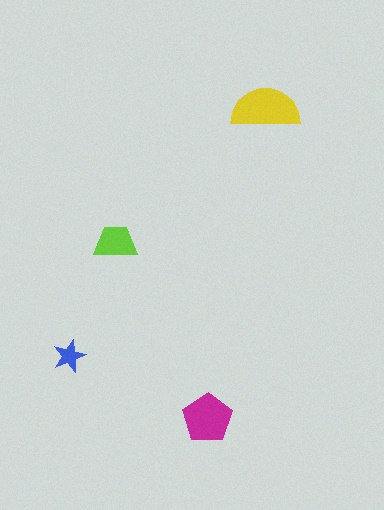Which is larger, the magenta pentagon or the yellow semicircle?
The yellow semicircle.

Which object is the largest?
The yellow semicircle.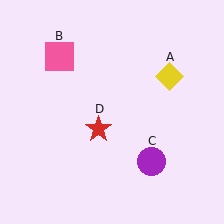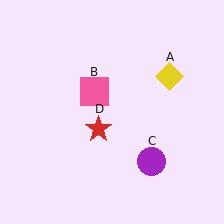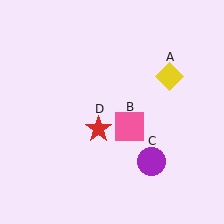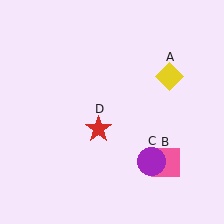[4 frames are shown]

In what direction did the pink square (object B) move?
The pink square (object B) moved down and to the right.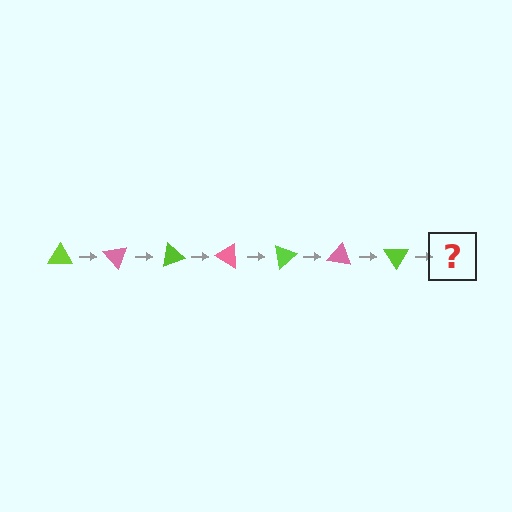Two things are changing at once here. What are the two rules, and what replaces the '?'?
The two rules are that it rotates 50 degrees each step and the color cycles through lime and pink. The '?' should be a pink triangle, rotated 350 degrees from the start.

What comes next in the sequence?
The next element should be a pink triangle, rotated 350 degrees from the start.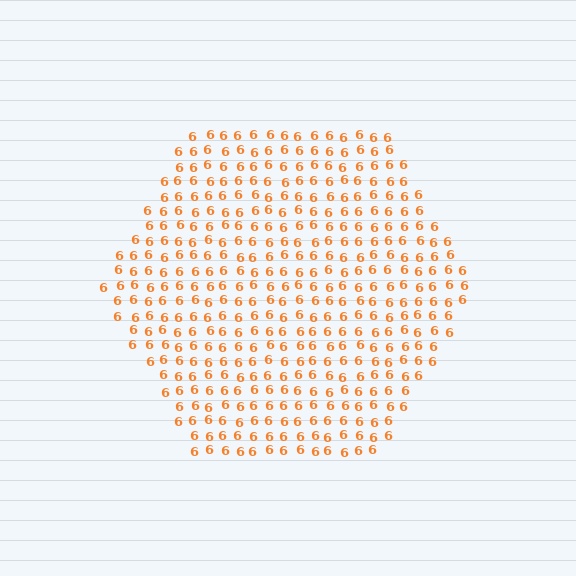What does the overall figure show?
The overall figure shows a hexagon.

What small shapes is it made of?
It is made of small digit 6's.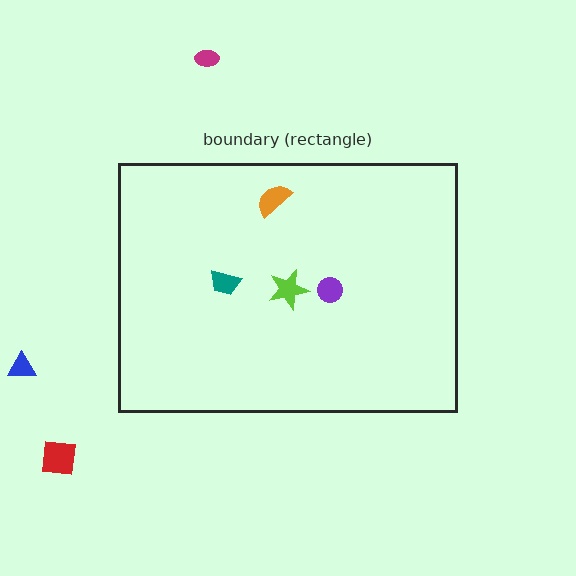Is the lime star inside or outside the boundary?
Inside.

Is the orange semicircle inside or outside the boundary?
Inside.